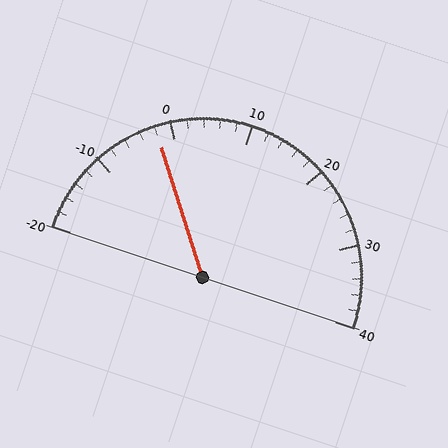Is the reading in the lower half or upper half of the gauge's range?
The reading is in the lower half of the range (-20 to 40).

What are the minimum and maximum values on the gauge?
The gauge ranges from -20 to 40.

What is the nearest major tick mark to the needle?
The nearest major tick mark is 0.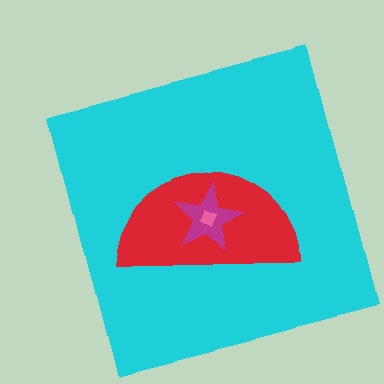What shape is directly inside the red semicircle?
The magenta star.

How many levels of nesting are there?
4.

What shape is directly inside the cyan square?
The red semicircle.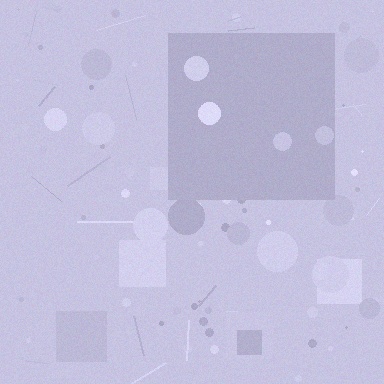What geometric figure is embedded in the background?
A square is embedded in the background.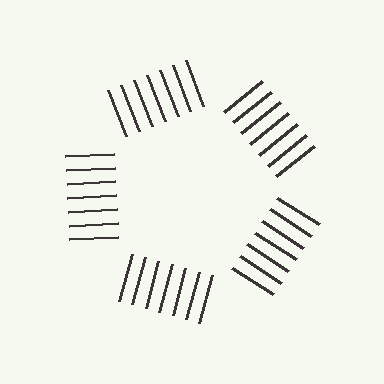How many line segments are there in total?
35 — 7 along each of the 5 edges.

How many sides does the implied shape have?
5 sides — the line-ends trace a pentagon.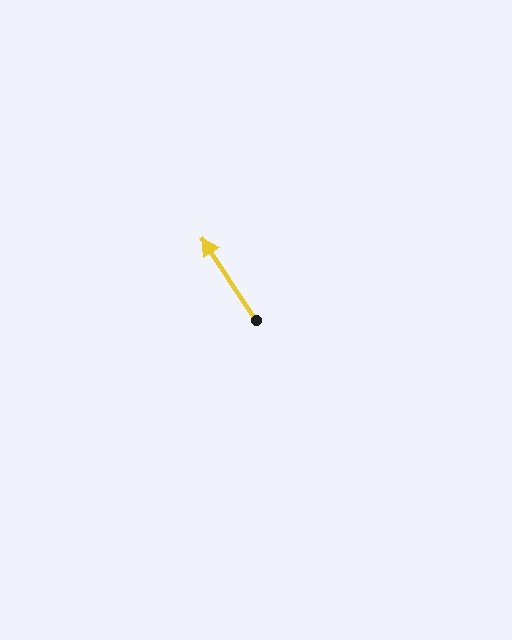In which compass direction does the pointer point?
Northwest.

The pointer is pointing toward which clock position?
Roughly 11 o'clock.